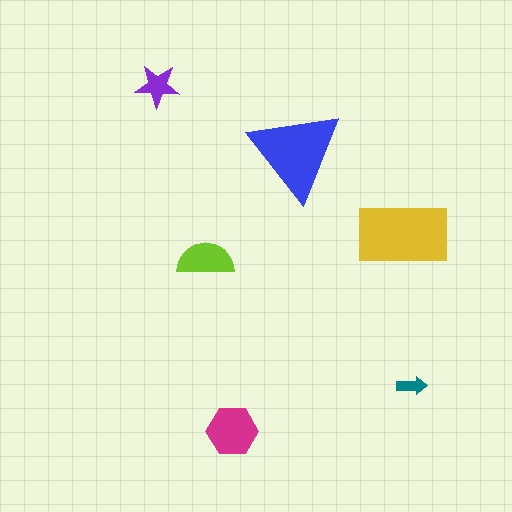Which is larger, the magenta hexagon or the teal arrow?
The magenta hexagon.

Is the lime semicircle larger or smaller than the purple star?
Larger.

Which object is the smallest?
The teal arrow.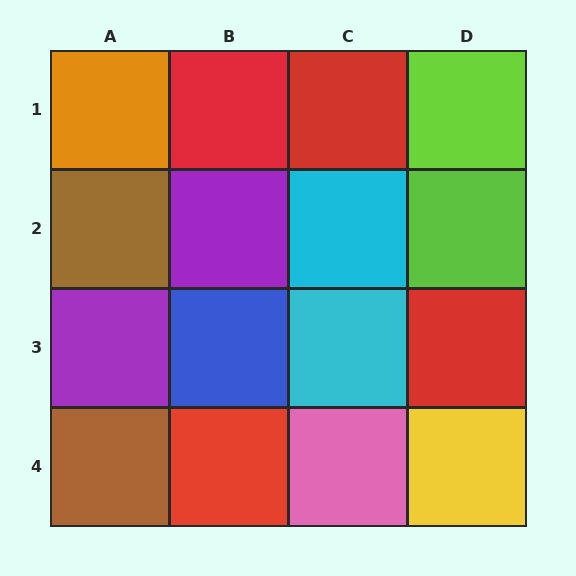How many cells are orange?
1 cell is orange.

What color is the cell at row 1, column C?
Red.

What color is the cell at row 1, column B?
Red.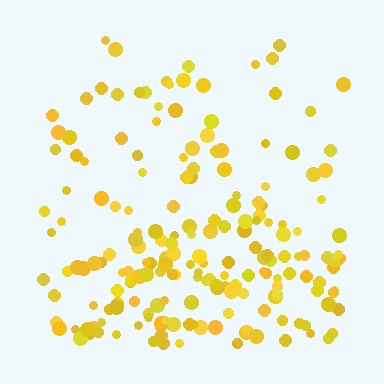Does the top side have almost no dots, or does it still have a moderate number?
Still a moderate number, just noticeably fewer than the bottom.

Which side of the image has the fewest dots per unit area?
The top.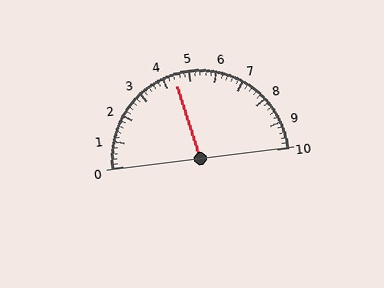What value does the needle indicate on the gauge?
The needle indicates approximately 4.4.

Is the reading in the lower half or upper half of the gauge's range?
The reading is in the lower half of the range (0 to 10).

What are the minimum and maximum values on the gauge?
The gauge ranges from 0 to 10.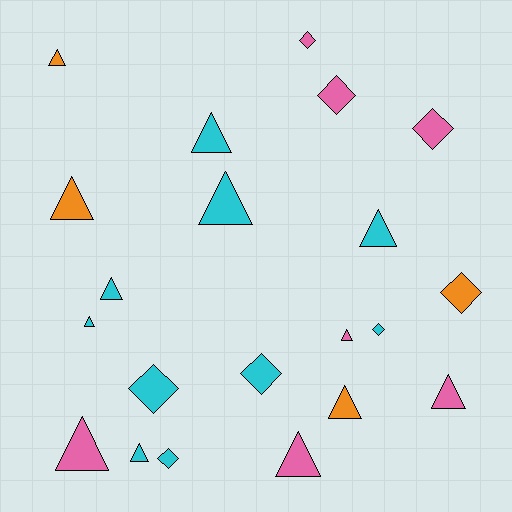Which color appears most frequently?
Cyan, with 10 objects.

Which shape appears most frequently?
Triangle, with 13 objects.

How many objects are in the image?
There are 21 objects.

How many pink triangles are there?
There are 4 pink triangles.